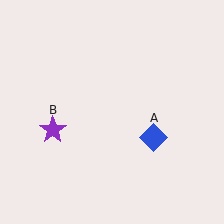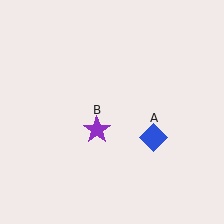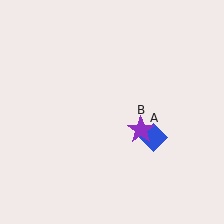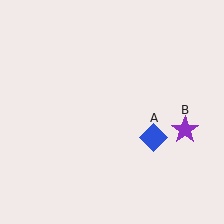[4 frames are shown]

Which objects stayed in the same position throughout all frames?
Blue diamond (object A) remained stationary.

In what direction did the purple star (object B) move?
The purple star (object B) moved right.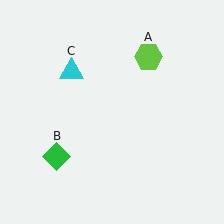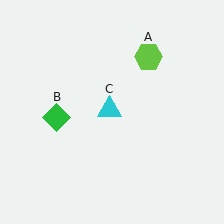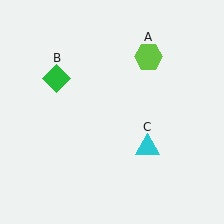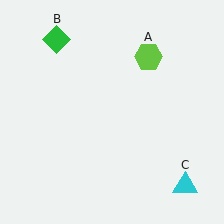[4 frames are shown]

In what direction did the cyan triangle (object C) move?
The cyan triangle (object C) moved down and to the right.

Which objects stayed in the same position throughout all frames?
Lime hexagon (object A) remained stationary.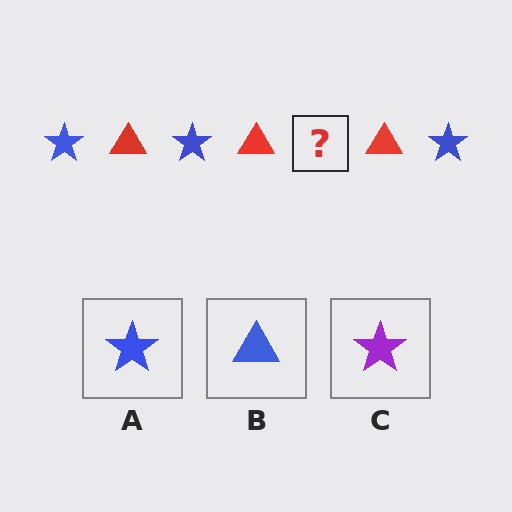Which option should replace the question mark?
Option A.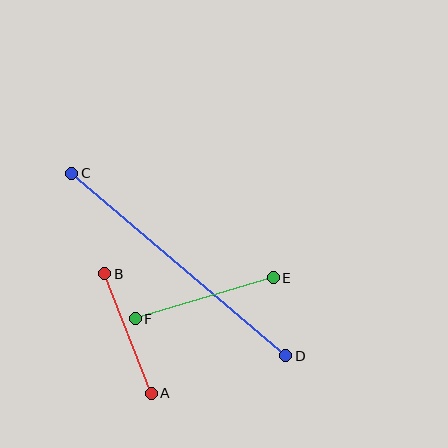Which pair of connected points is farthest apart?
Points C and D are farthest apart.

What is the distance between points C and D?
The distance is approximately 281 pixels.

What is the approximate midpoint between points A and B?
The midpoint is at approximately (128, 334) pixels.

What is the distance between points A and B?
The distance is approximately 128 pixels.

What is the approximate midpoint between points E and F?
The midpoint is at approximately (204, 298) pixels.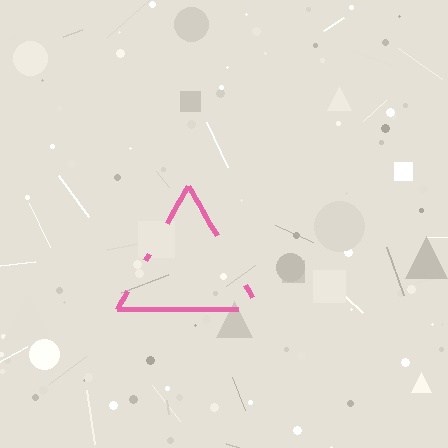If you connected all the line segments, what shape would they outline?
They would outline a triangle.